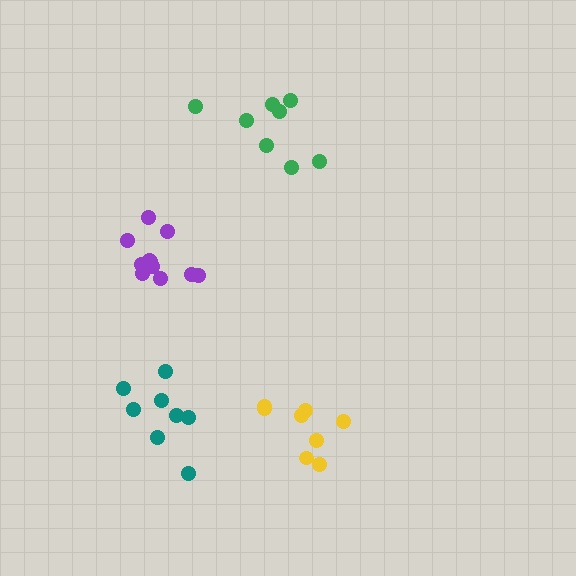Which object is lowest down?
The yellow cluster is bottommost.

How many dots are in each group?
Group 1: 8 dots, Group 2: 8 dots, Group 3: 8 dots, Group 4: 11 dots (35 total).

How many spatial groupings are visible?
There are 4 spatial groupings.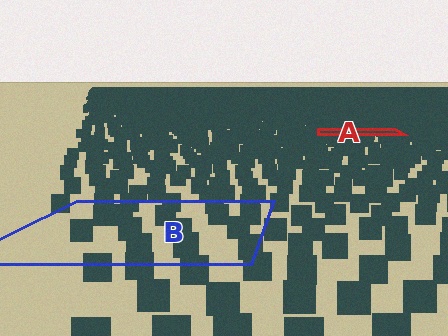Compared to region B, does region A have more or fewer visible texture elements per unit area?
Region A has more texture elements per unit area — they are packed more densely because it is farther away.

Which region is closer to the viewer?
Region B is closer. The texture elements there are larger and more spread out.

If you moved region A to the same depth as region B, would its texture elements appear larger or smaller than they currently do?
They would appear larger. At a closer depth, the same texture elements are projected at a bigger on-screen size.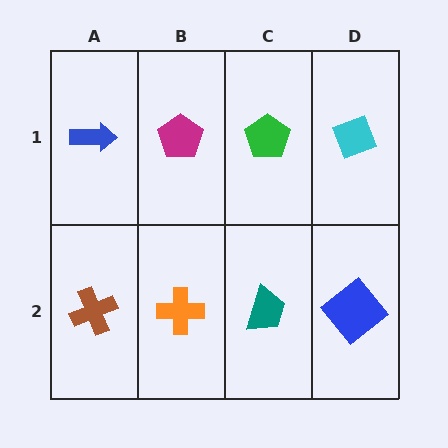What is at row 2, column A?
A brown cross.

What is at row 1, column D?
A cyan diamond.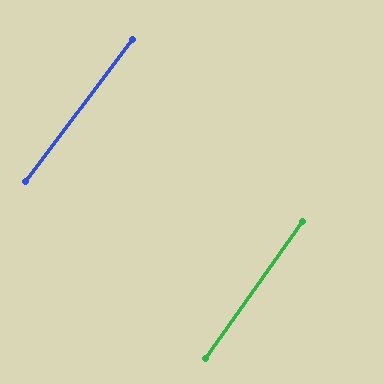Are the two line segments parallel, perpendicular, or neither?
Parallel — their directions differ by only 1.8°.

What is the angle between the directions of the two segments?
Approximately 2 degrees.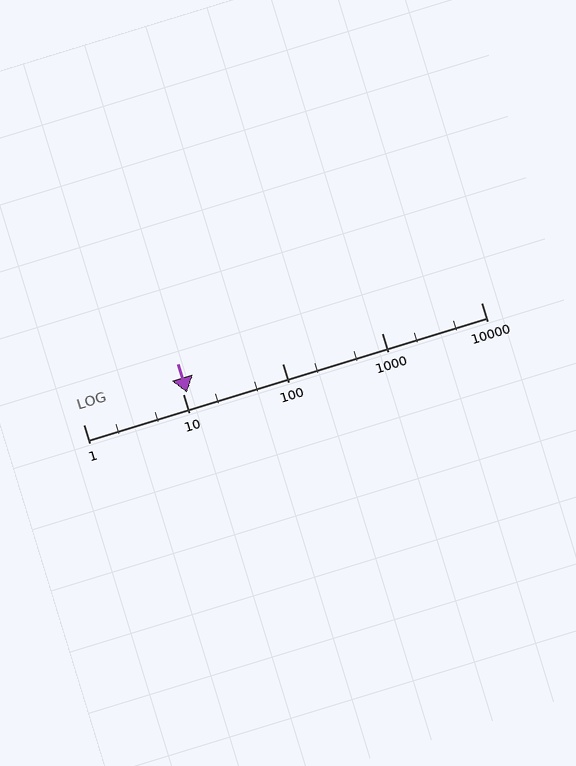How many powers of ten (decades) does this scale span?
The scale spans 4 decades, from 1 to 10000.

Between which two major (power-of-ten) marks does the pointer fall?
The pointer is between 10 and 100.